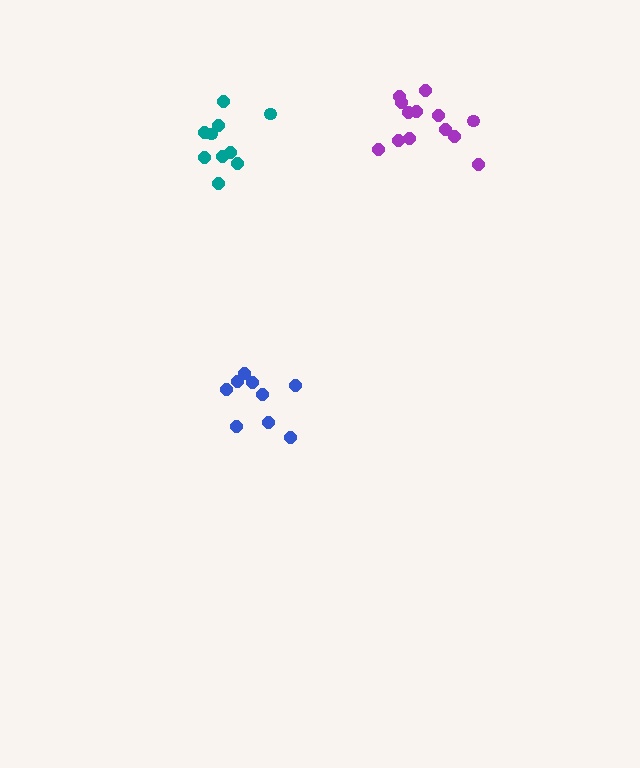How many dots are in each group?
Group 1: 9 dots, Group 2: 10 dots, Group 3: 13 dots (32 total).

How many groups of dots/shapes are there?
There are 3 groups.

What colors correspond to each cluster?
The clusters are colored: blue, teal, purple.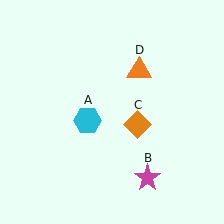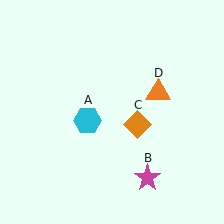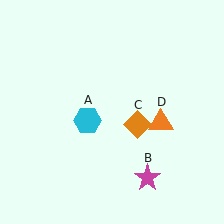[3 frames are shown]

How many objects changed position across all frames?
1 object changed position: orange triangle (object D).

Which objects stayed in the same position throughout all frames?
Cyan hexagon (object A) and magenta star (object B) and orange diamond (object C) remained stationary.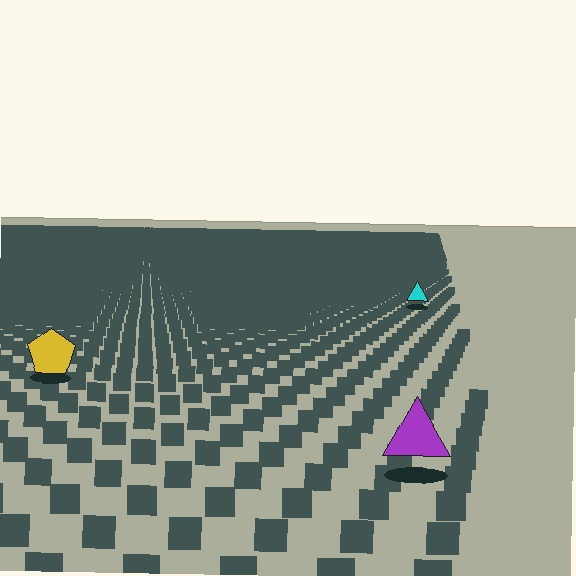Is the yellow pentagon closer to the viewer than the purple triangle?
No. The purple triangle is closer — you can tell from the texture gradient: the ground texture is coarser near it.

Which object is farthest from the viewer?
The cyan triangle is farthest from the viewer. It appears smaller and the ground texture around it is denser.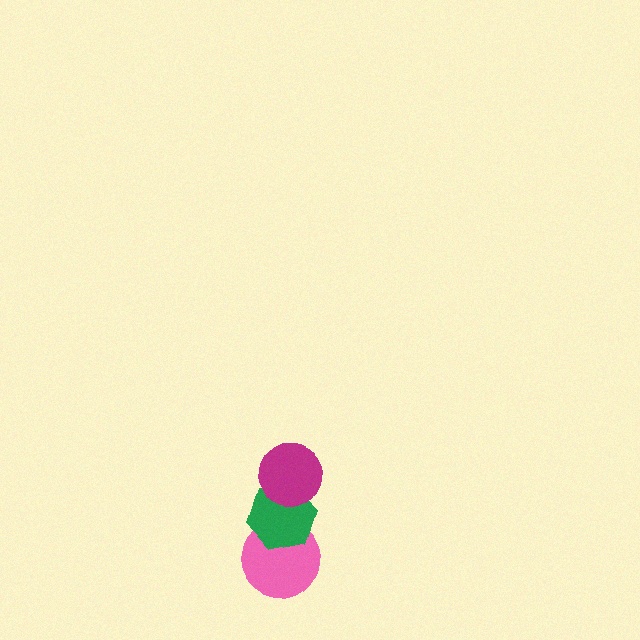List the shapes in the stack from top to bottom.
From top to bottom: the magenta circle, the green hexagon, the pink circle.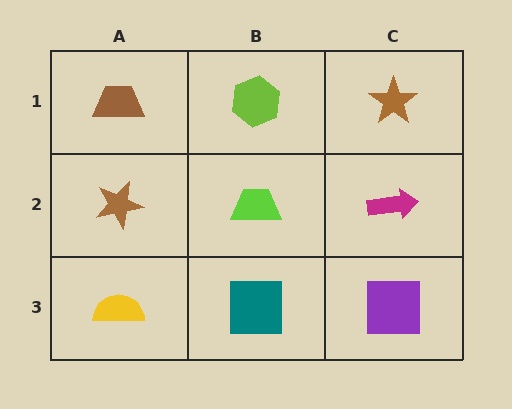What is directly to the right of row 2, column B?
A magenta arrow.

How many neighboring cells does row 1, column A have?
2.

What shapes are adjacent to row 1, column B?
A lime trapezoid (row 2, column B), a brown trapezoid (row 1, column A), a brown star (row 1, column C).